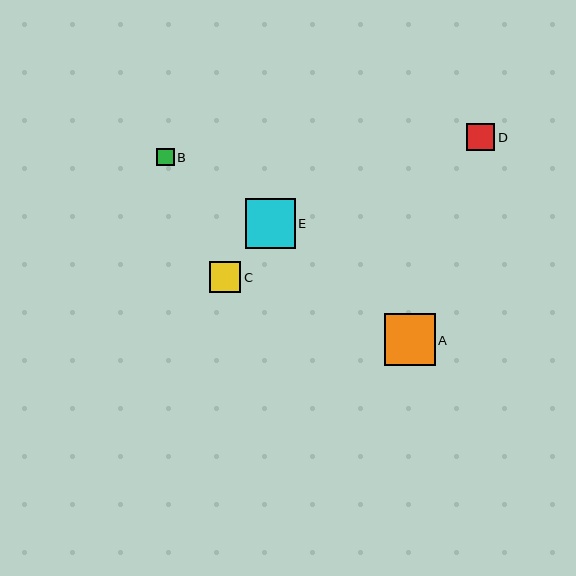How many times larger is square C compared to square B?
Square C is approximately 1.7 times the size of square B.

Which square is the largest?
Square A is the largest with a size of approximately 51 pixels.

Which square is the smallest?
Square B is the smallest with a size of approximately 18 pixels.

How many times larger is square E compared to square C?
Square E is approximately 1.6 times the size of square C.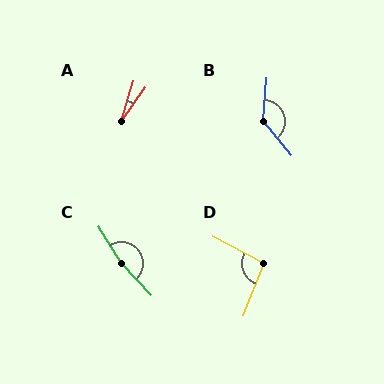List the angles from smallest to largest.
A (18°), D (96°), B (136°), C (168°).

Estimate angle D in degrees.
Approximately 96 degrees.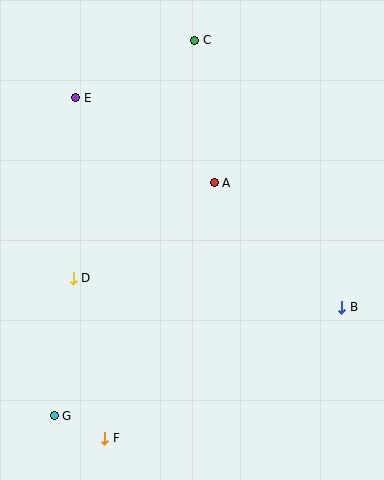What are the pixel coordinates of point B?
Point B is at (342, 307).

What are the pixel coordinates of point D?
Point D is at (73, 278).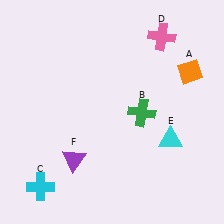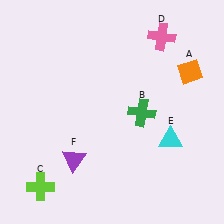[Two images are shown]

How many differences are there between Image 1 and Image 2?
There is 1 difference between the two images.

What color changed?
The cross (C) changed from cyan in Image 1 to lime in Image 2.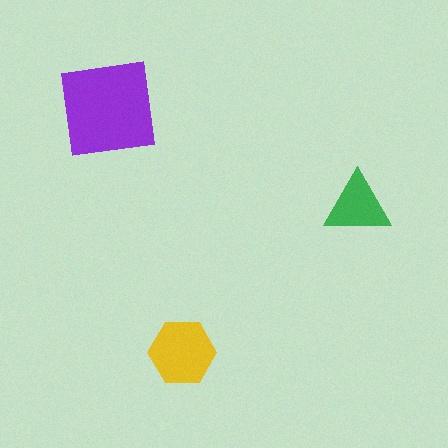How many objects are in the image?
There are 3 objects in the image.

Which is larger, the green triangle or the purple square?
The purple square.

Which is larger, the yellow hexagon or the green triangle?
The yellow hexagon.